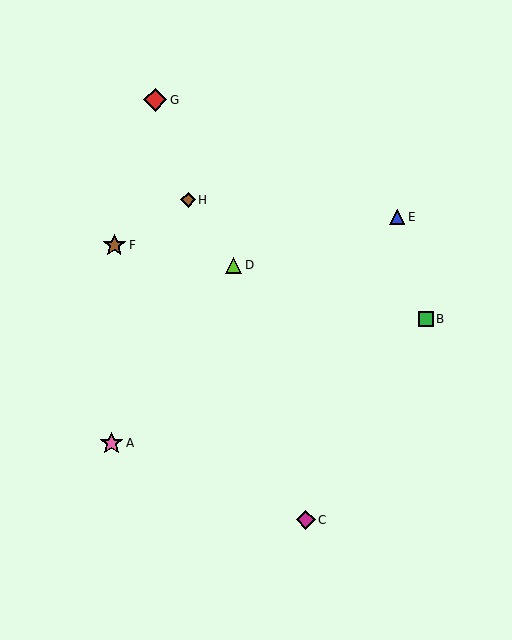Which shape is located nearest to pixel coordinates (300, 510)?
The magenta diamond (labeled C) at (306, 520) is nearest to that location.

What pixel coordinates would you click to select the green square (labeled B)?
Click at (426, 319) to select the green square B.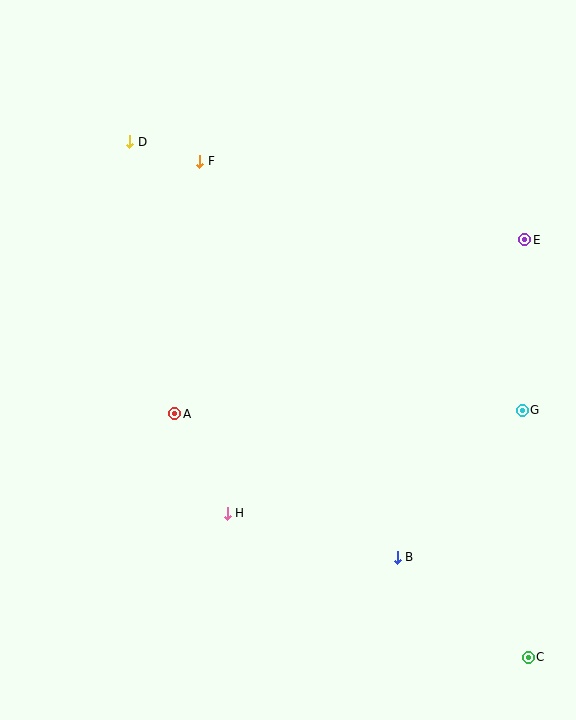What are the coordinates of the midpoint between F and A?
The midpoint between F and A is at (187, 287).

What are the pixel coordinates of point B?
Point B is at (397, 557).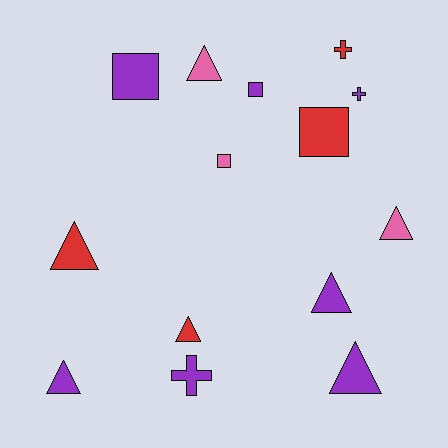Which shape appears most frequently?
Triangle, with 7 objects.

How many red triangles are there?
There are 2 red triangles.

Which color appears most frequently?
Purple, with 7 objects.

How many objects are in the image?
There are 14 objects.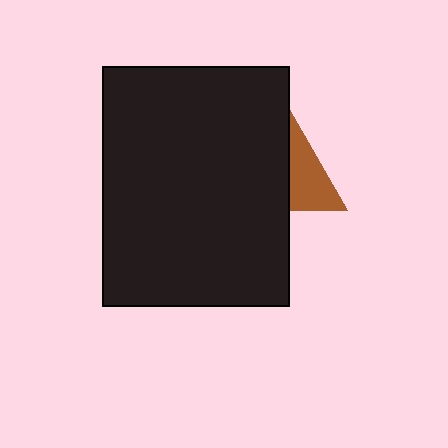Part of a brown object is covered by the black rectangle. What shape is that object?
It is a triangle.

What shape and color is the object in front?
The object in front is a black rectangle.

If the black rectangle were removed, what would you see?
You would see the complete brown triangle.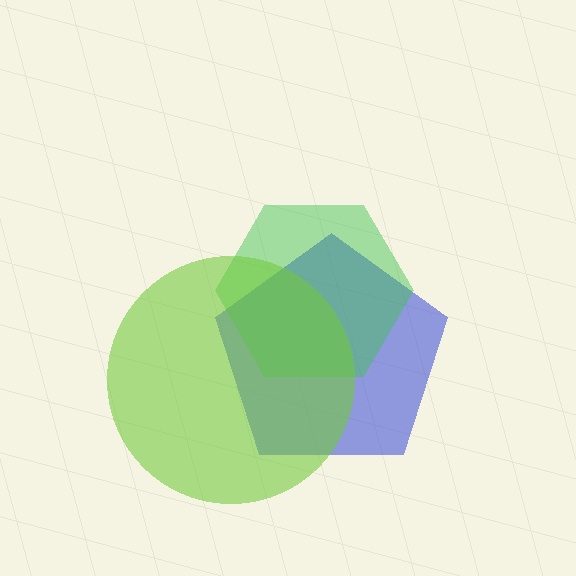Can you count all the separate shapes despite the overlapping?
Yes, there are 3 separate shapes.